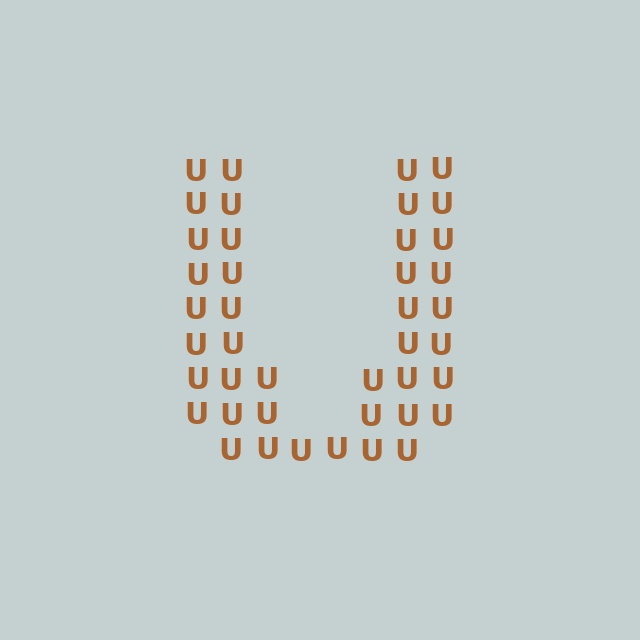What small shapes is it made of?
It is made of small letter U's.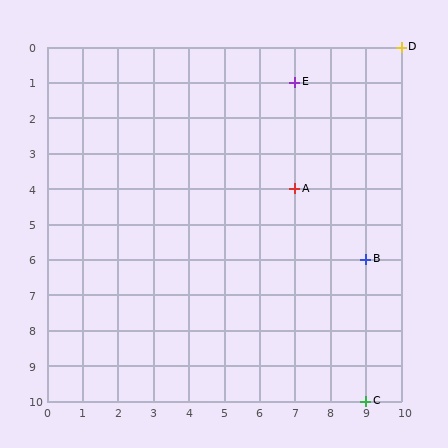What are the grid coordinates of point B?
Point B is at grid coordinates (9, 6).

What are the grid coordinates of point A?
Point A is at grid coordinates (7, 4).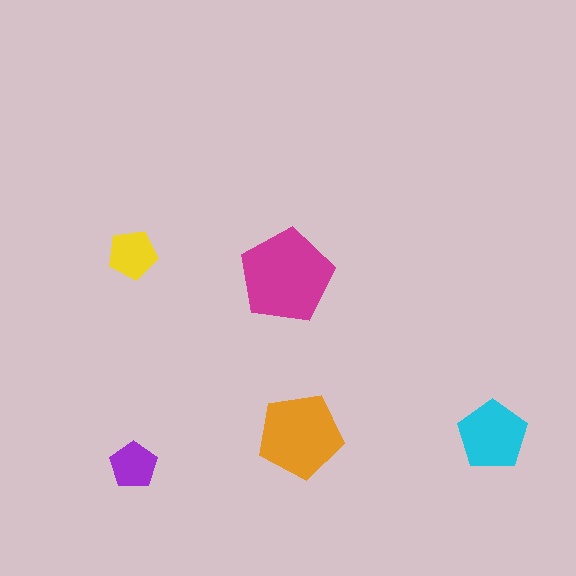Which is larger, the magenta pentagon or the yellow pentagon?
The magenta one.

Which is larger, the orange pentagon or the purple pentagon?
The orange one.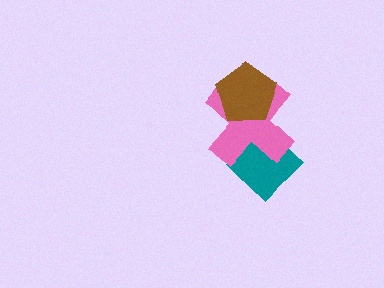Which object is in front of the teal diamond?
The pink cross is in front of the teal diamond.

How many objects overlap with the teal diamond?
1 object overlaps with the teal diamond.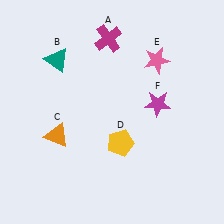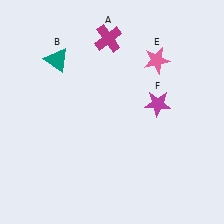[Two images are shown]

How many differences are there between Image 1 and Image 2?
There are 2 differences between the two images.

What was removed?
The yellow pentagon (D), the orange triangle (C) were removed in Image 2.